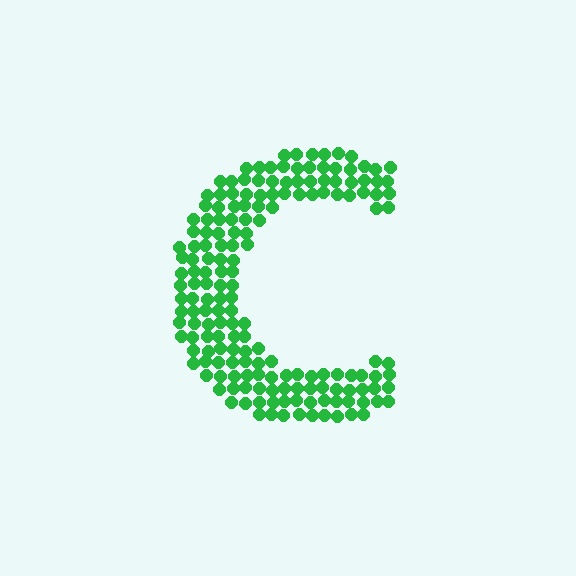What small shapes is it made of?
It is made of small circles.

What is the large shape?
The large shape is the letter C.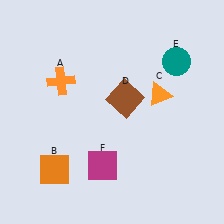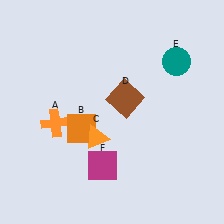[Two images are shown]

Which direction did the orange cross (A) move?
The orange cross (A) moved down.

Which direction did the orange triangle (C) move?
The orange triangle (C) moved left.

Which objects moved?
The objects that moved are: the orange cross (A), the orange square (B), the orange triangle (C).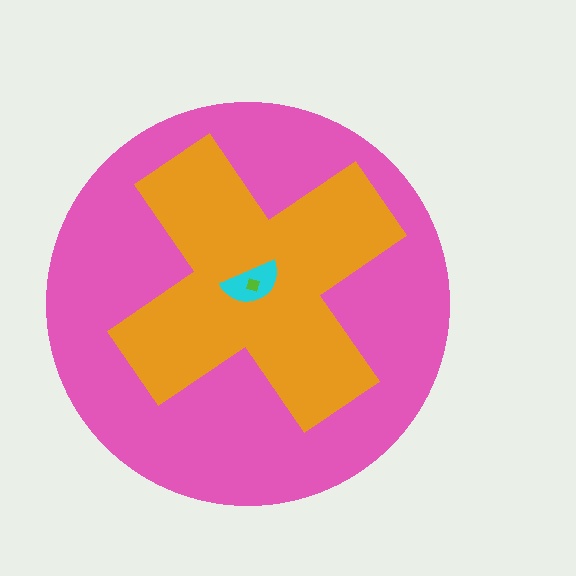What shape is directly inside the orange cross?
The cyan semicircle.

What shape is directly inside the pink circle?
The orange cross.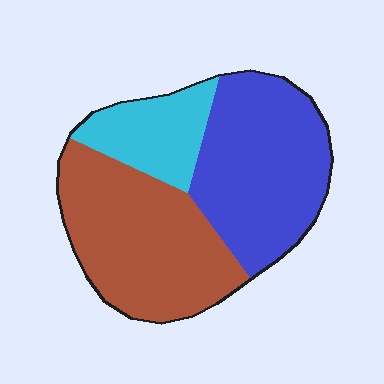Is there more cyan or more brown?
Brown.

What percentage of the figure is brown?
Brown covers roughly 40% of the figure.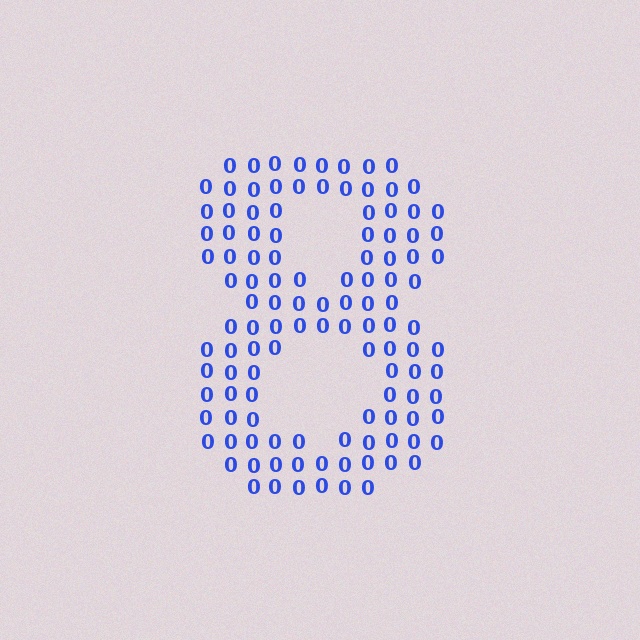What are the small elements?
The small elements are digit 0's.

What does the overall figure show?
The overall figure shows the digit 8.